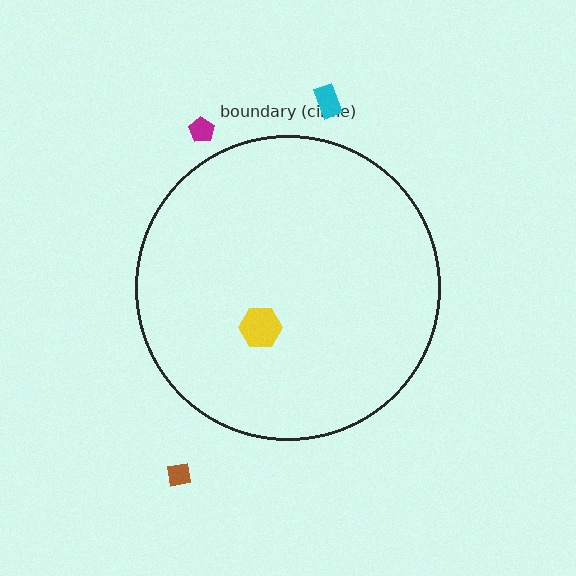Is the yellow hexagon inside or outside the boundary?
Inside.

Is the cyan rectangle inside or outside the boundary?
Outside.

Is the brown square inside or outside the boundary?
Outside.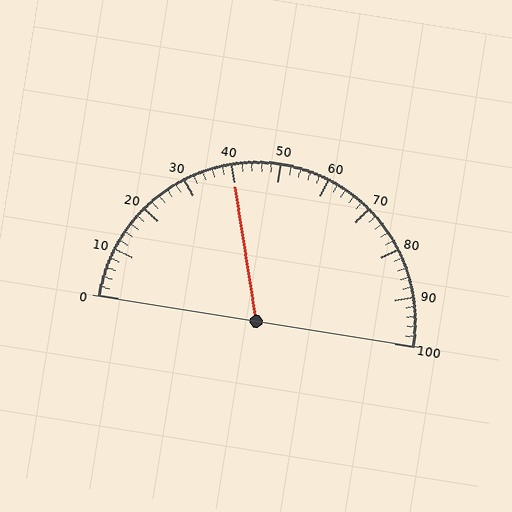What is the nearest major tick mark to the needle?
The nearest major tick mark is 40.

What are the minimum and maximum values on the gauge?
The gauge ranges from 0 to 100.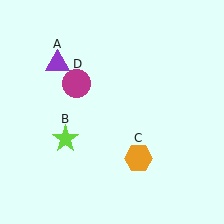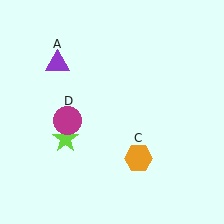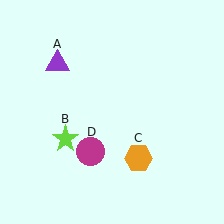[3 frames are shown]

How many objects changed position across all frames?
1 object changed position: magenta circle (object D).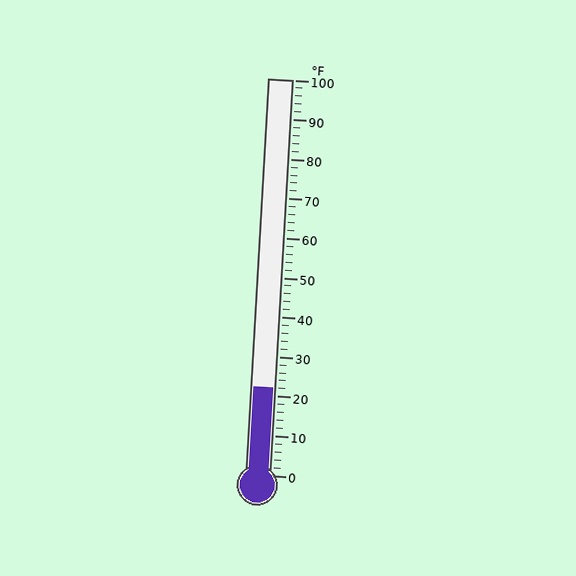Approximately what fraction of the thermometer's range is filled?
The thermometer is filled to approximately 20% of its range.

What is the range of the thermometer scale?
The thermometer scale ranges from 0°F to 100°F.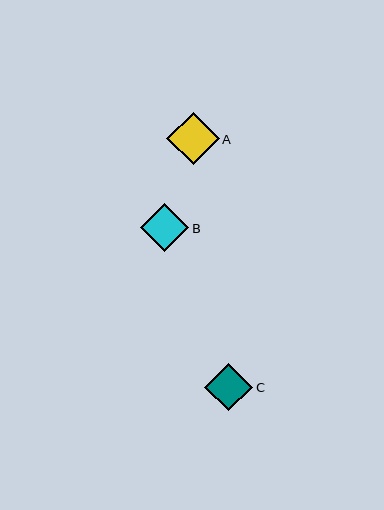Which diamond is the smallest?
Diamond C is the smallest with a size of approximately 48 pixels.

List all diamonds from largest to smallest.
From largest to smallest: A, B, C.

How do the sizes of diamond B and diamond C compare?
Diamond B and diamond C are approximately the same size.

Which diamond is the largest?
Diamond A is the largest with a size of approximately 52 pixels.